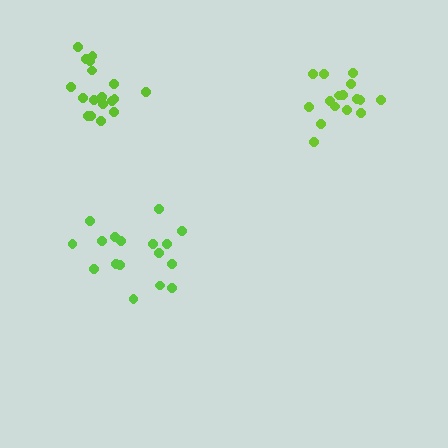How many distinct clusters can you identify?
There are 3 distinct clusters.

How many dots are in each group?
Group 1: 16 dots, Group 2: 17 dots, Group 3: 18 dots (51 total).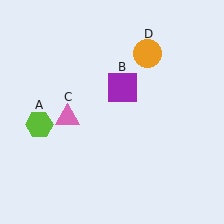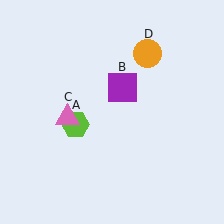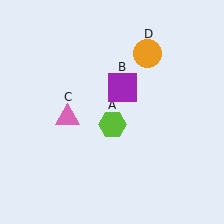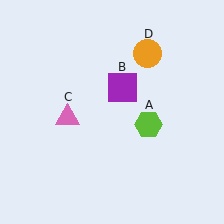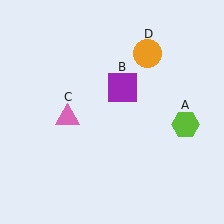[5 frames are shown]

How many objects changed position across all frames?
1 object changed position: lime hexagon (object A).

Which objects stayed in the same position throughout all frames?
Purple square (object B) and pink triangle (object C) and orange circle (object D) remained stationary.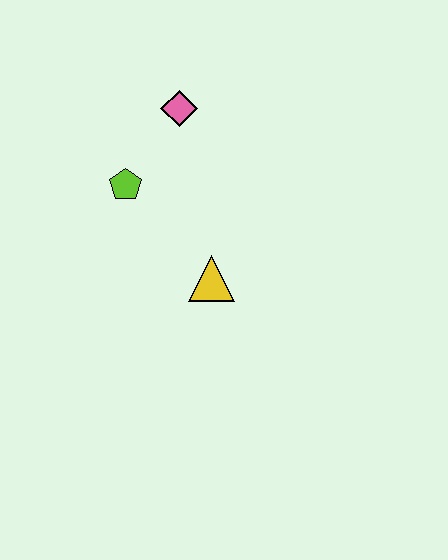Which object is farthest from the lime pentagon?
The yellow triangle is farthest from the lime pentagon.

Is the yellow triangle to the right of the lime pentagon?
Yes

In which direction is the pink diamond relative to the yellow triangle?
The pink diamond is above the yellow triangle.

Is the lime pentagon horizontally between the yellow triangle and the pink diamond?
No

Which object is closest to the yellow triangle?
The lime pentagon is closest to the yellow triangle.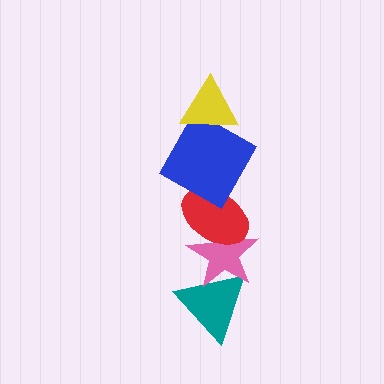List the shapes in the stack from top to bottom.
From top to bottom: the yellow triangle, the blue square, the red ellipse, the pink star, the teal triangle.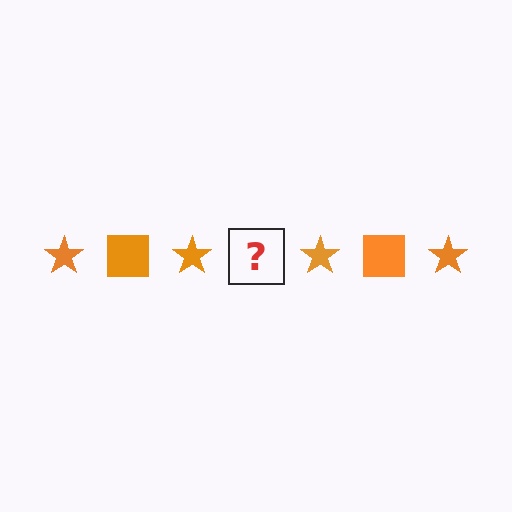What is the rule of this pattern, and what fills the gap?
The rule is that the pattern cycles through star, square shapes in orange. The gap should be filled with an orange square.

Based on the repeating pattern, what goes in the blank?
The blank should be an orange square.